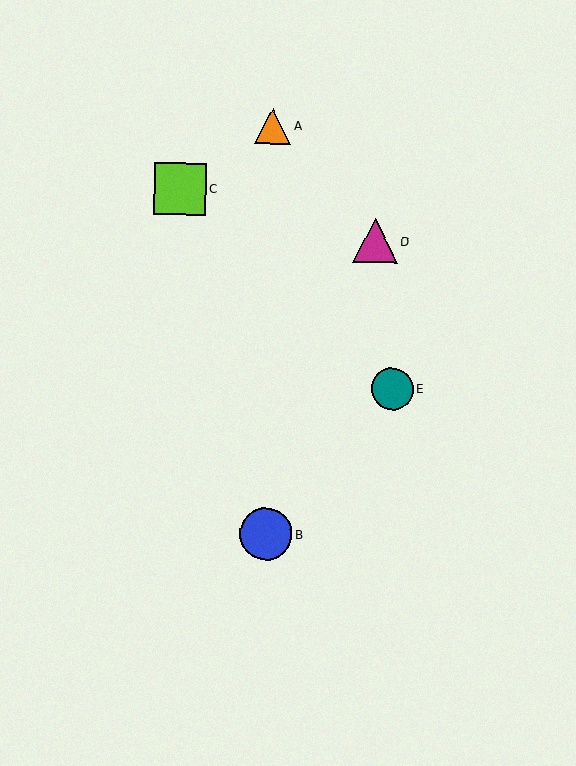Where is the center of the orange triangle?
The center of the orange triangle is at (273, 126).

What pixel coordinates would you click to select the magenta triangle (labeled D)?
Click at (375, 241) to select the magenta triangle D.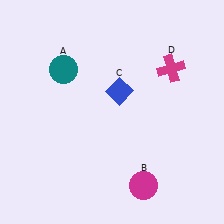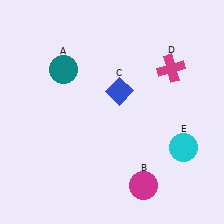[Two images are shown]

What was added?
A cyan circle (E) was added in Image 2.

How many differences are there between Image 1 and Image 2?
There is 1 difference between the two images.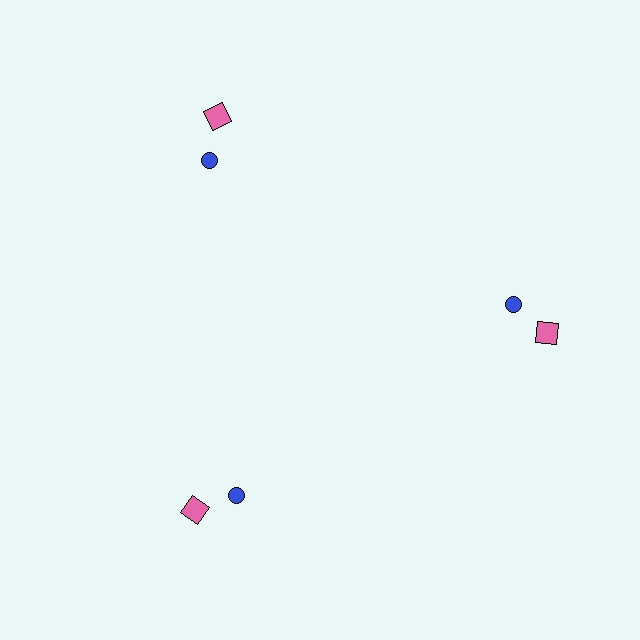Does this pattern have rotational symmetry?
Yes, this pattern has 3-fold rotational symmetry. It looks the same after rotating 120 degrees around the center.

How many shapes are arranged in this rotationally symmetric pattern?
There are 6 shapes, arranged in 3 groups of 2.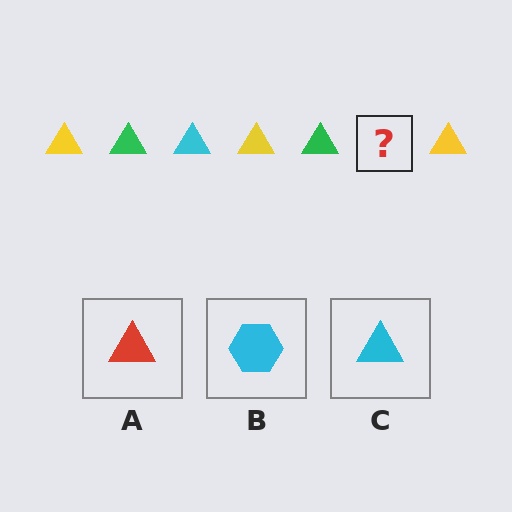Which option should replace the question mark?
Option C.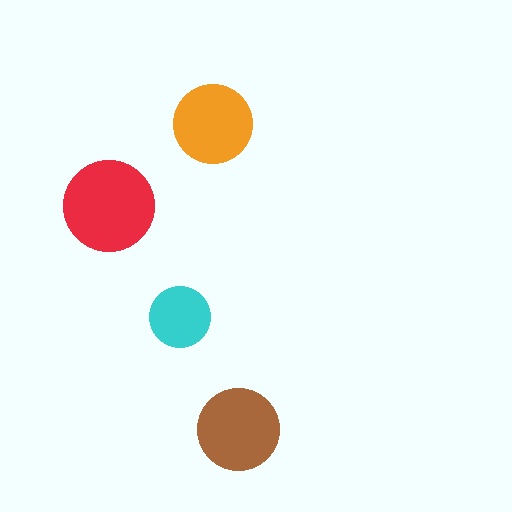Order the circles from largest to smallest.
the red one, the brown one, the orange one, the cyan one.